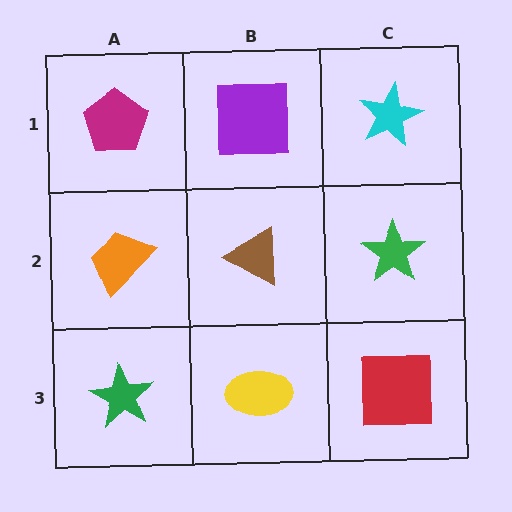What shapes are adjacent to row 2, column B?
A purple square (row 1, column B), a yellow ellipse (row 3, column B), an orange trapezoid (row 2, column A), a green star (row 2, column C).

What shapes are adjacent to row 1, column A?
An orange trapezoid (row 2, column A), a purple square (row 1, column B).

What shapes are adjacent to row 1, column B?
A brown triangle (row 2, column B), a magenta pentagon (row 1, column A), a cyan star (row 1, column C).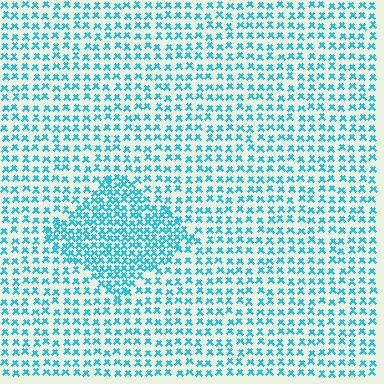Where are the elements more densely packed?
The elements are more densely packed inside the diamond boundary.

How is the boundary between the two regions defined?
The boundary is defined by a change in element density (approximately 1.8x ratio). All elements are the same color, size, and shape.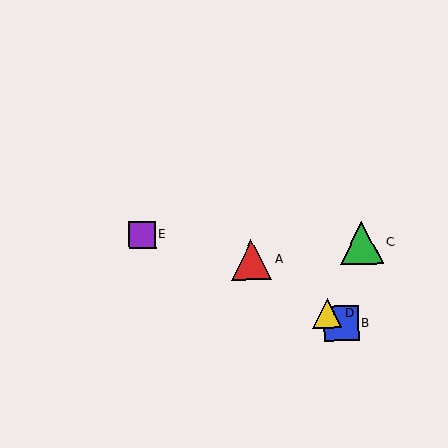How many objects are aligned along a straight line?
3 objects (A, B, D) are aligned along a straight line.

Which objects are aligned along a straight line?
Objects A, B, D are aligned along a straight line.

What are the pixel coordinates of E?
Object E is at (142, 235).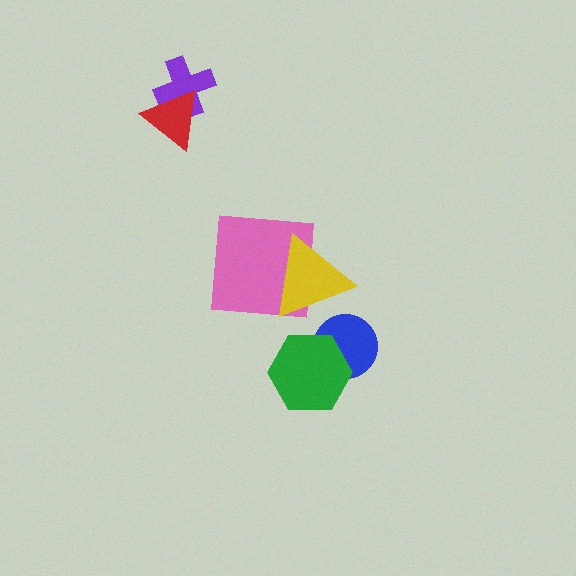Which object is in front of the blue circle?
The green hexagon is in front of the blue circle.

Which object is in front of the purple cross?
The red triangle is in front of the purple cross.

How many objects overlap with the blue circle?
1 object overlaps with the blue circle.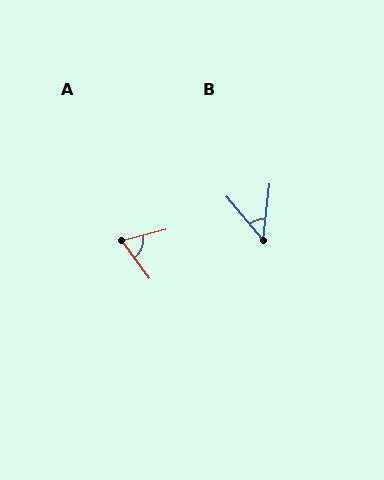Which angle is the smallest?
B, at approximately 47 degrees.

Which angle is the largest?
A, at approximately 68 degrees.